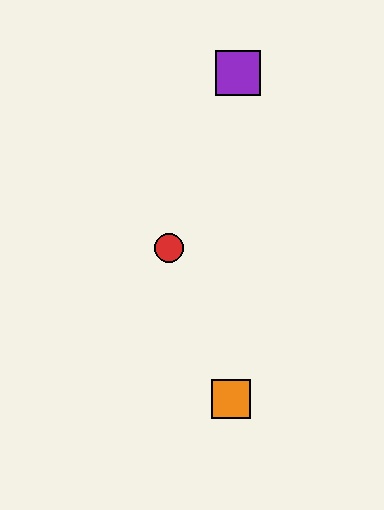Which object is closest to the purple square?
The red circle is closest to the purple square.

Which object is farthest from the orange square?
The purple square is farthest from the orange square.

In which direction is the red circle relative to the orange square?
The red circle is above the orange square.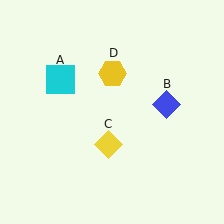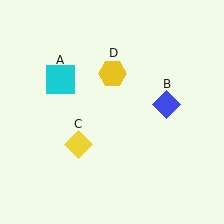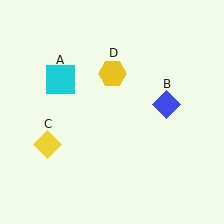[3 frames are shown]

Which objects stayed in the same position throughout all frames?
Cyan square (object A) and blue diamond (object B) and yellow hexagon (object D) remained stationary.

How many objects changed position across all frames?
1 object changed position: yellow diamond (object C).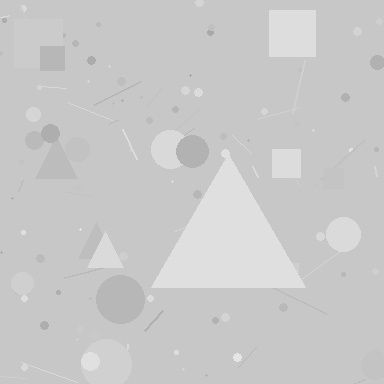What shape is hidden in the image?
A triangle is hidden in the image.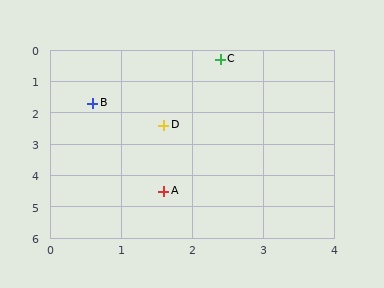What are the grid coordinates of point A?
Point A is at approximately (1.6, 4.5).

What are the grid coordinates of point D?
Point D is at approximately (1.6, 2.4).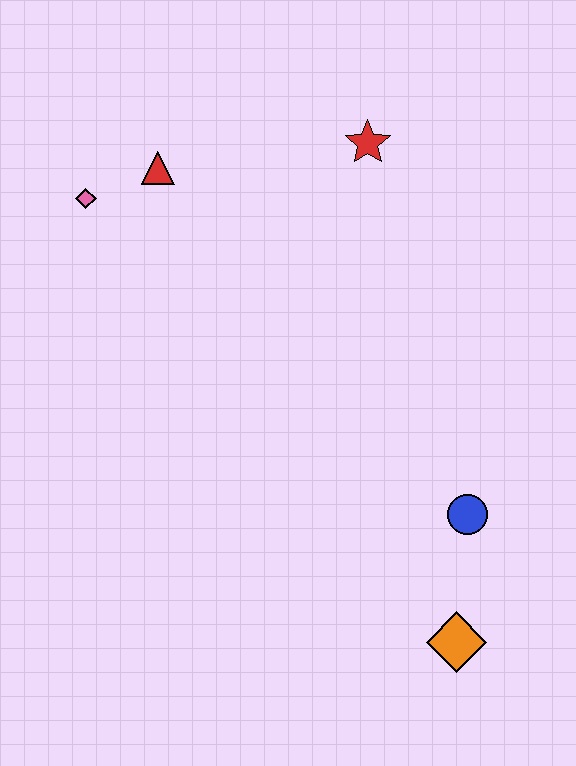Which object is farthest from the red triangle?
The orange diamond is farthest from the red triangle.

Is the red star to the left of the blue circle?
Yes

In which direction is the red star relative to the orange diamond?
The red star is above the orange diamond.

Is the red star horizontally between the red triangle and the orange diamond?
Yes